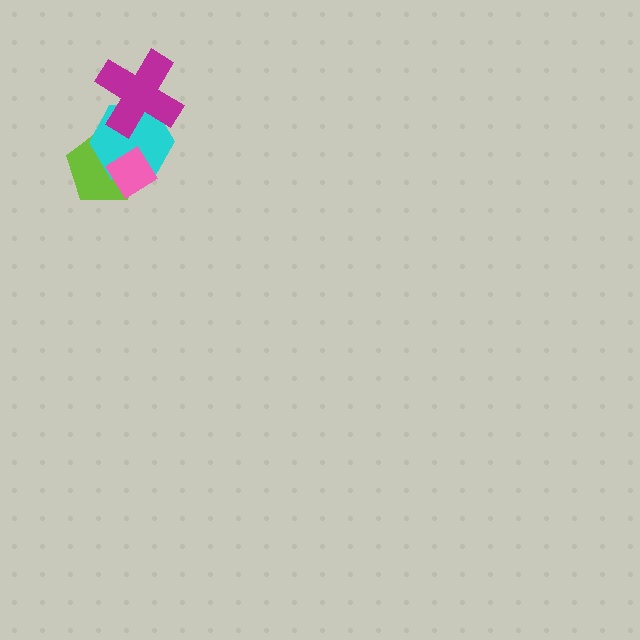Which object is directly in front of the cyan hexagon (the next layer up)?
The magenta cross is directly in front of the cyan hexagon.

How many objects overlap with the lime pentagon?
2 objects overlap with the lime pentagon.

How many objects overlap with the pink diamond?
2 objects overlap with the pink diamond.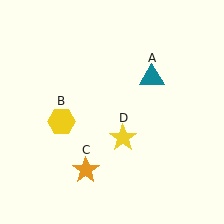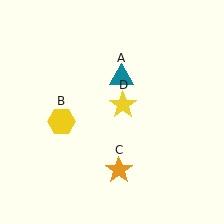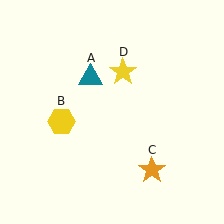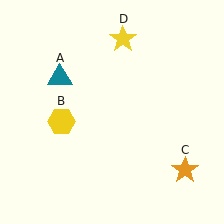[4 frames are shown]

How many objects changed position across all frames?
3 objects changed position: teal triangle (object A), orange star (object C), yellow star (object D).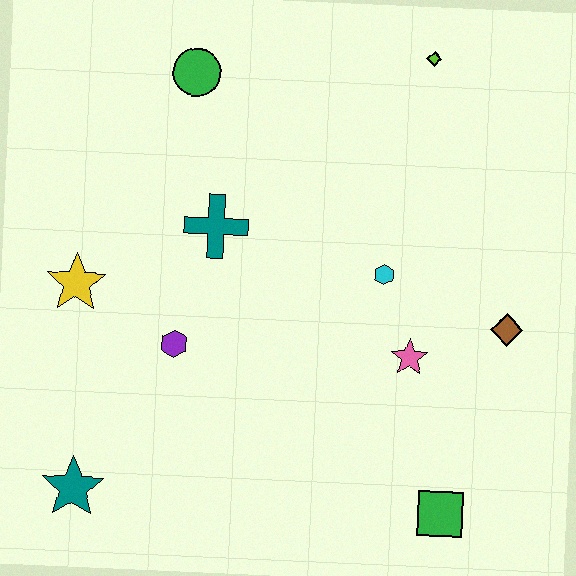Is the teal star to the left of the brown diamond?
Yes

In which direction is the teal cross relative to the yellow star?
The teal cross is to the right of the yellow star.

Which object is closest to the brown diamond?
The pink star is closest to the brown diamond.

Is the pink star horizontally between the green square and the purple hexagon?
Yes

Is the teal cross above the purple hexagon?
Yes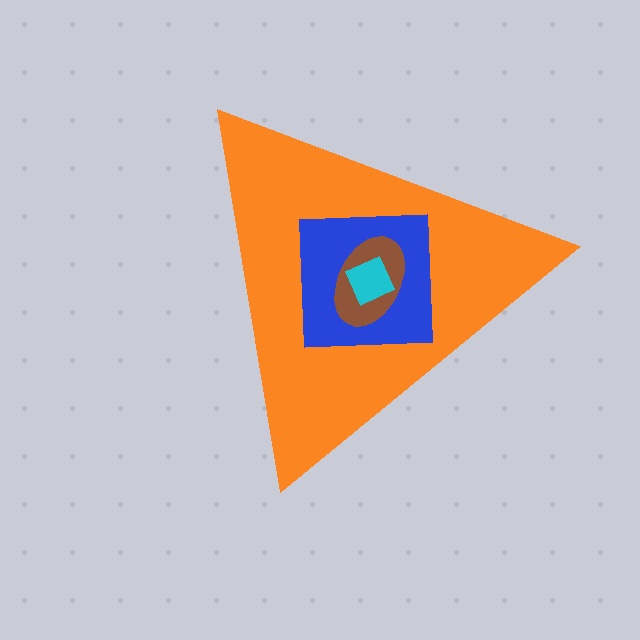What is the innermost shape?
The cyan square.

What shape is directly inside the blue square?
The brown ellipse.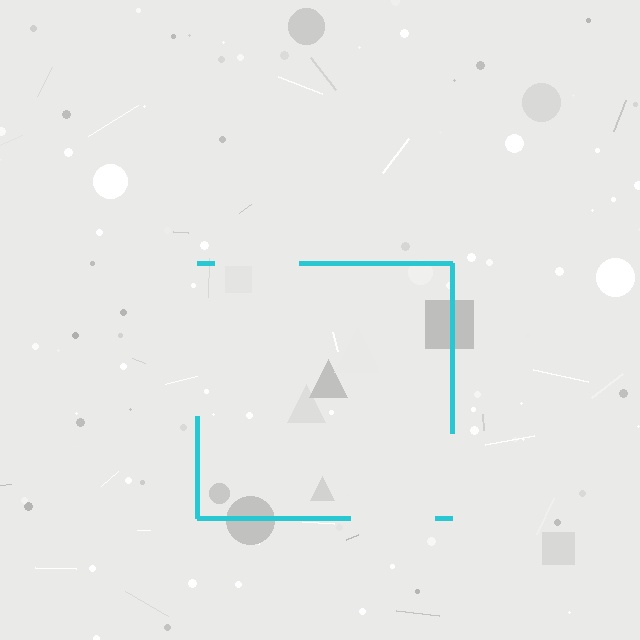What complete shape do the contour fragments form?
The contour fragments form a square.